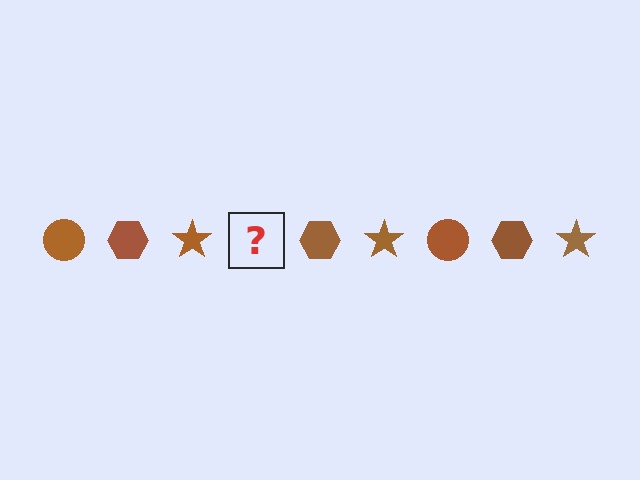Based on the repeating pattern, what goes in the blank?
The blank should be a brown circle.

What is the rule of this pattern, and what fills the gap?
The rule is that the pattern cycles through circle, hexagon, star shapes in brown. The gap should be filled with a brown circle.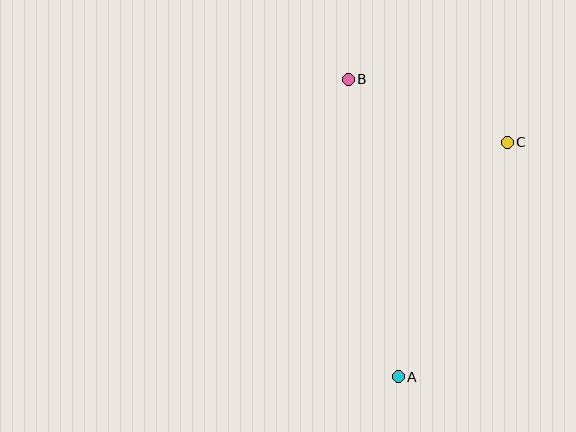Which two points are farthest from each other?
Points A and B are farthest from each other.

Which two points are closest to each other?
Points B and C are closest to each other.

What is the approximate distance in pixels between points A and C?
The distance between A and C is approximately 259 pixels.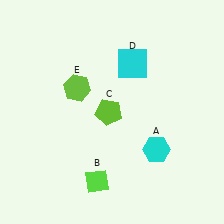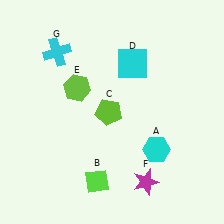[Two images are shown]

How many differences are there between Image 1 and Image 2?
There are 2 differences between the two images.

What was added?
A magenta star (F), a cyan cross (G) were added in Image 2.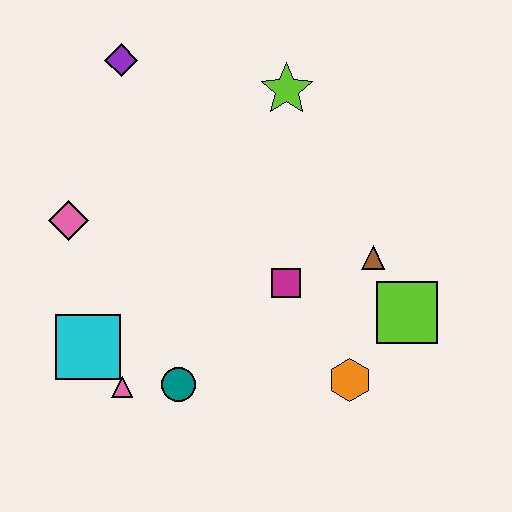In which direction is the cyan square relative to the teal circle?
The cyan square is to the left of the teal circle.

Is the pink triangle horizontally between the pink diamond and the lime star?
Yes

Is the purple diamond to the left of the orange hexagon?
Yes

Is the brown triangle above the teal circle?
Yes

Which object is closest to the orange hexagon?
The lime square is closest to the orange hexagon.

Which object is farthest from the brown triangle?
The purple diamond is farthest from the brown triangle.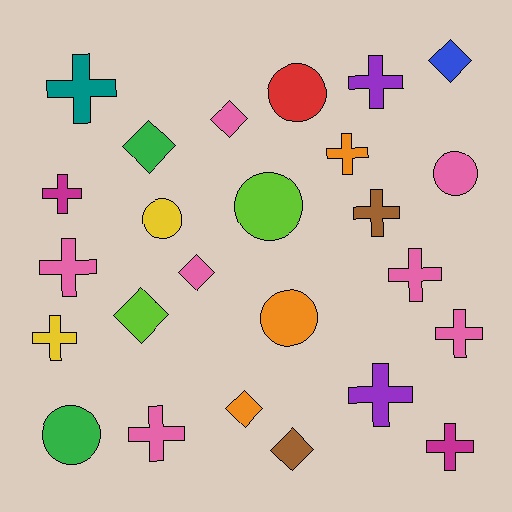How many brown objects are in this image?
There are 2 brown objects.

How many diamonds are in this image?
There are 7 diamonds.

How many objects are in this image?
There are 25 objects.